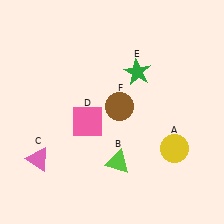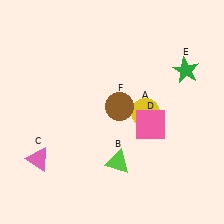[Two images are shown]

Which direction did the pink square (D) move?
The pink square (D) moved right.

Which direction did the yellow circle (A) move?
The yellow circle (A) moved up.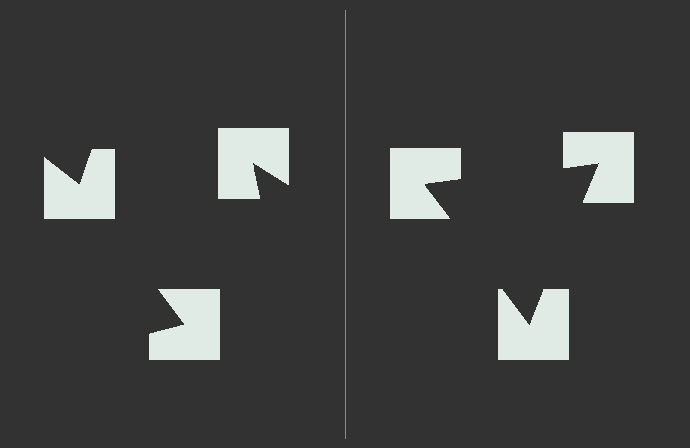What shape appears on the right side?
An illusory triangle.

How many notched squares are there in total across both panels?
6 — 3 on each side.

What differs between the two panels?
The notched squares are positioned identically on both sides; only the wedge orientations differ. On the right they align to a triangle; on the left they are misaligned.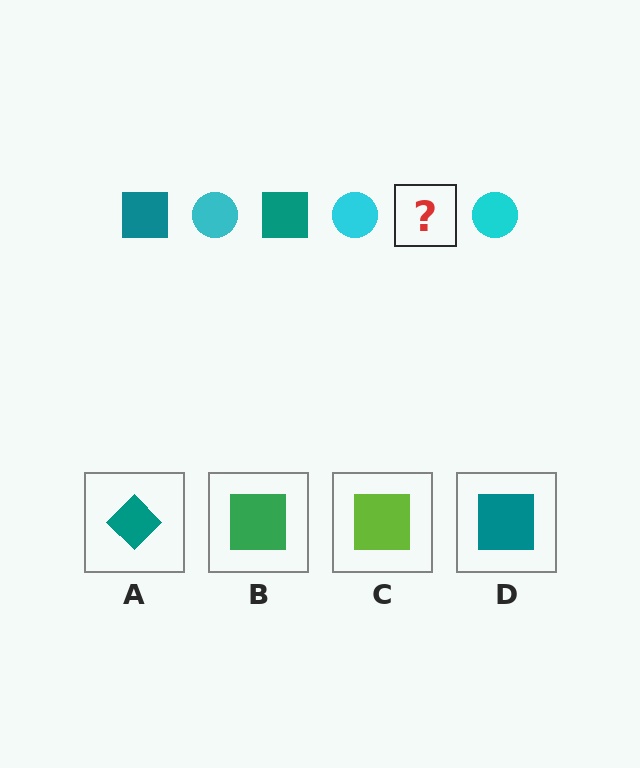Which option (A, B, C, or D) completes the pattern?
D.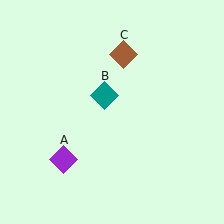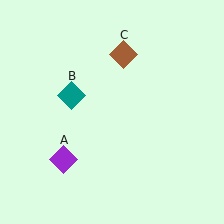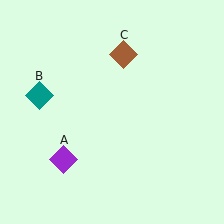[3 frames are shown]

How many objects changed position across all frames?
1 object changed position: teal diamond (object B).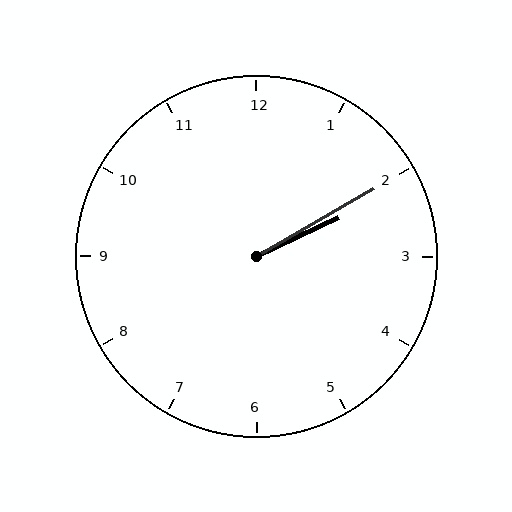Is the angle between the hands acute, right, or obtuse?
It is acute.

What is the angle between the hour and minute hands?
Approximately 5 degrees.